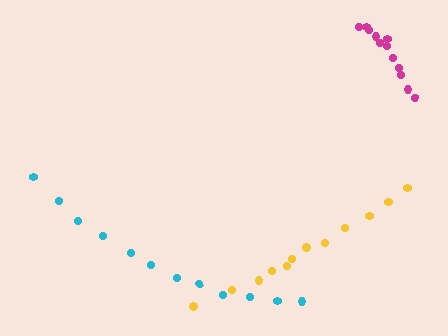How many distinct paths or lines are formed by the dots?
There are 3 distinct paths.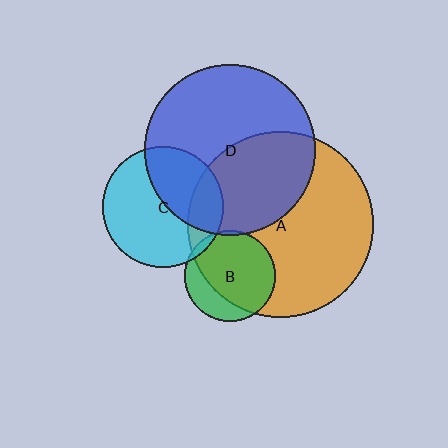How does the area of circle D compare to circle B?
Approximately 3.5 times.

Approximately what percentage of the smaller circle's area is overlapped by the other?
Approximately 5%.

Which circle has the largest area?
Circle A (orange).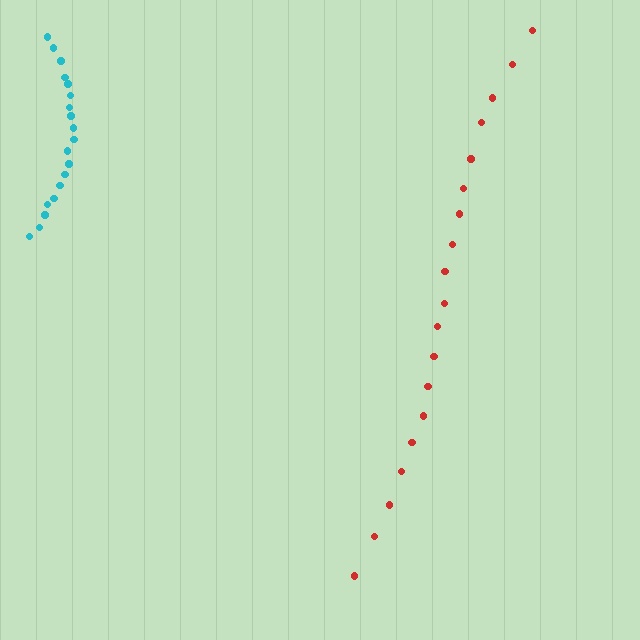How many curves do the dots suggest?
There are 2 distinct paths.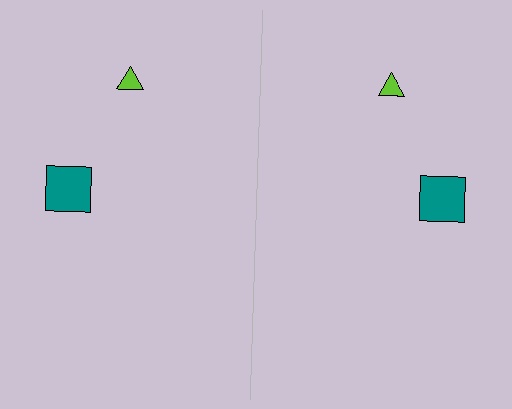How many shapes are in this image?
There are 4 shapes in this image.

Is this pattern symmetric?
Yes, this pattern has bilateral (reflection) symmetry.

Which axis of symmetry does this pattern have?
The pattern has a vertical axis of symmetry running through the center of the image.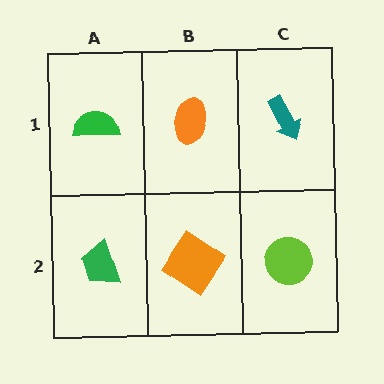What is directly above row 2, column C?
A teal arrow.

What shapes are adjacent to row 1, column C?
A lime circle (row 2, column C), an orange ellipse (row 1, column B).